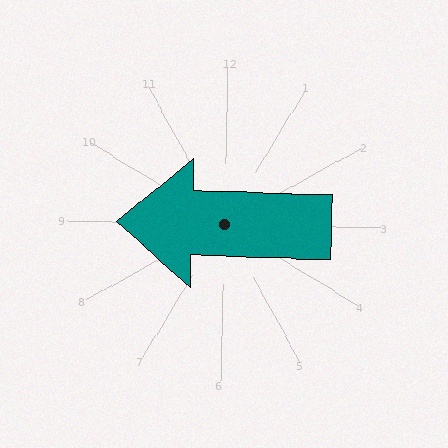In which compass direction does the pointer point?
West.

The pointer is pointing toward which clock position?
Roughly 9 o'clock.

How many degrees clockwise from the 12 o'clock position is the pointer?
Approximately 270 degrees.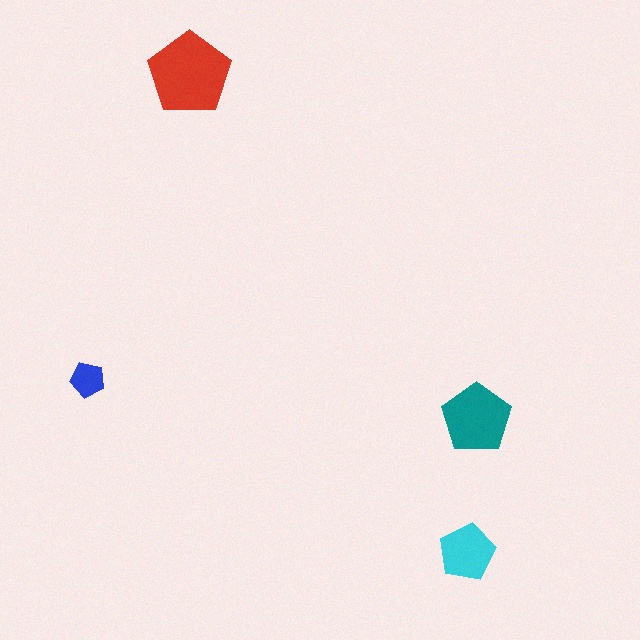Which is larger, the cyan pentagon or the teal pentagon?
The teal one.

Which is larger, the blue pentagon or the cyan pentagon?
The cyan one.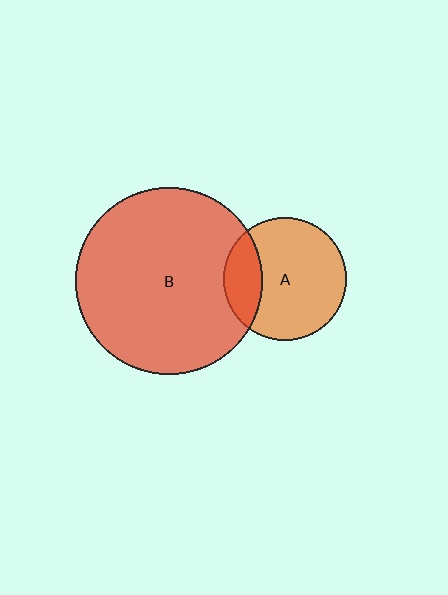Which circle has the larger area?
Circle B (red).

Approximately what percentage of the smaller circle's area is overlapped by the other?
Approximately 20%.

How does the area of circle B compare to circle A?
Approximately 2.3 times.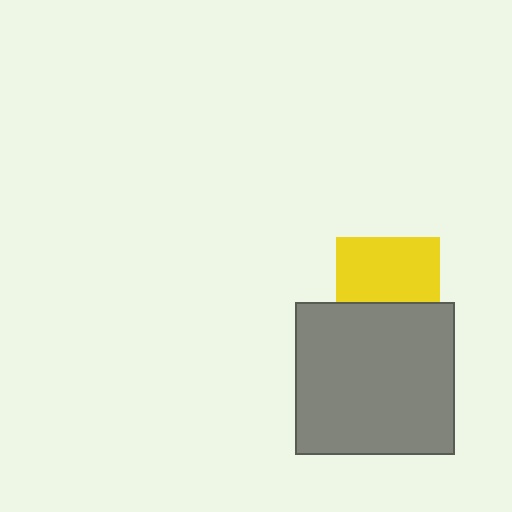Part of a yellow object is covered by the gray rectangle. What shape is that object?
It is a square.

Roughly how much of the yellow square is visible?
About half of it is visible (roughly 62%).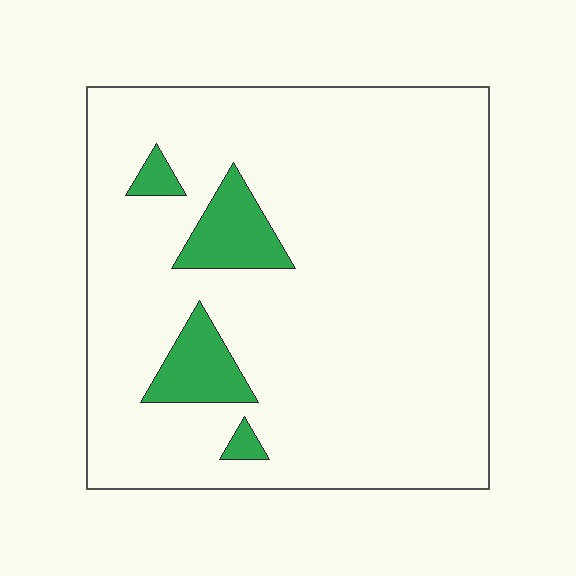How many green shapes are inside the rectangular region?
4.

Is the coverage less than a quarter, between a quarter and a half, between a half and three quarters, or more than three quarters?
Less than a quarter.